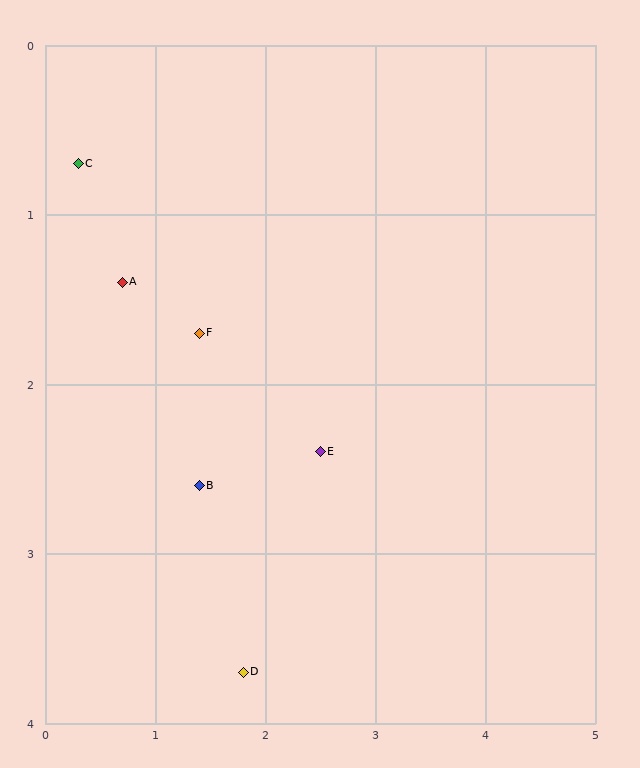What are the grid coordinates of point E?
Point E is at approximately (2.5, 2.4).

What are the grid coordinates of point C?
Point C is at approximately (0.3, 0.7).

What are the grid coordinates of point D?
Point D is at approximately (1.8, 3.7).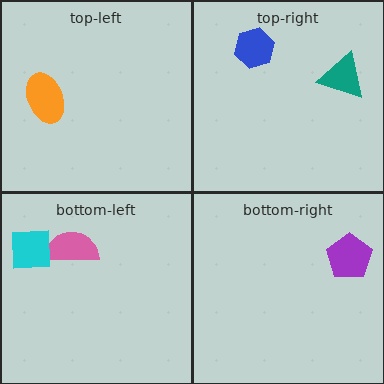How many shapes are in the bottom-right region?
1.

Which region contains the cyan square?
The bottom-left region.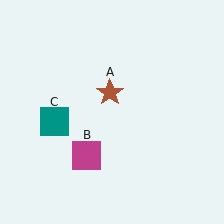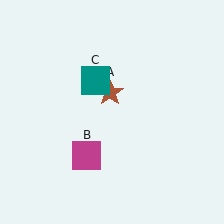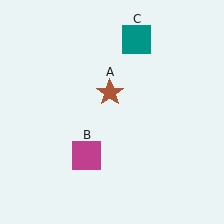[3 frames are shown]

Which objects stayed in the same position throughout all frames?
Brown star (object A) and magenta square (object B) remained stationary.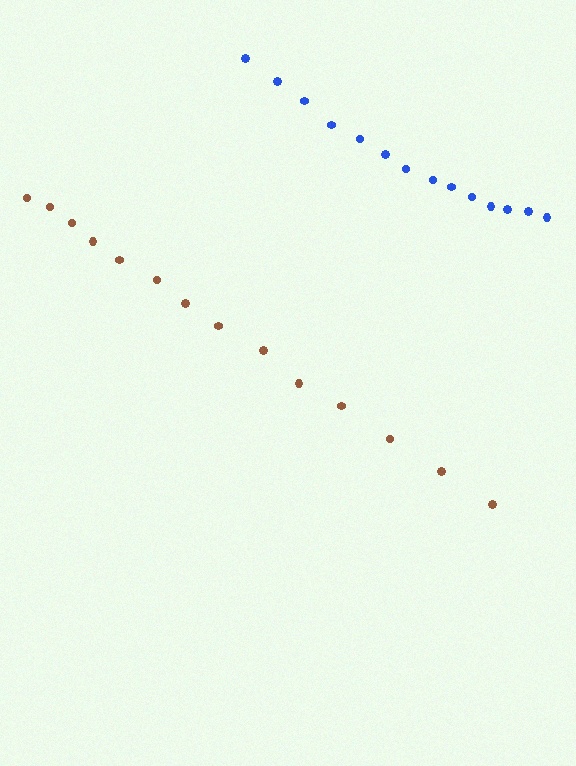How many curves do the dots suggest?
There are 2 distinct paths.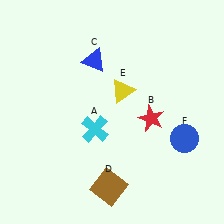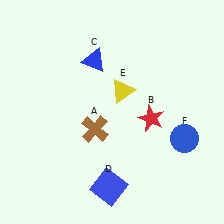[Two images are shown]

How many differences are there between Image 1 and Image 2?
There are 2 differences between the two images.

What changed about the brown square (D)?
In Image 1, D is brown. In Image 2, it changed to blue.